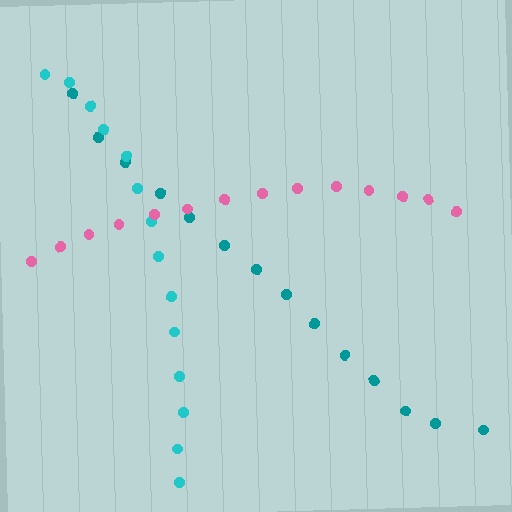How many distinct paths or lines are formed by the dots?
There are 3 distinct paths.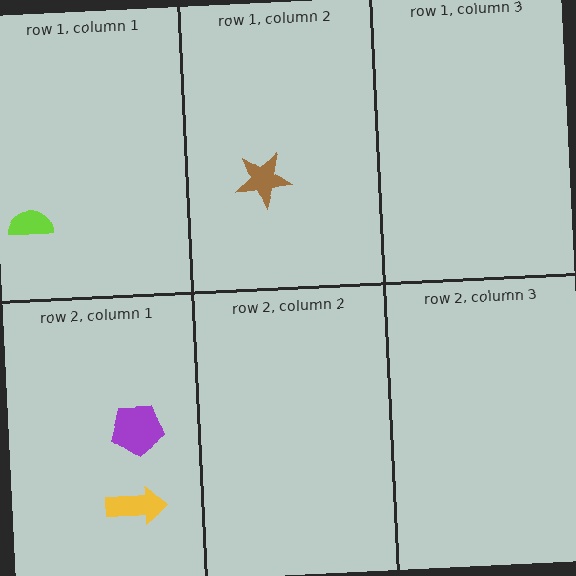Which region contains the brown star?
The row 1, column 2 region.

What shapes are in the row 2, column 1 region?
The purple pentagon, the yellow arrow.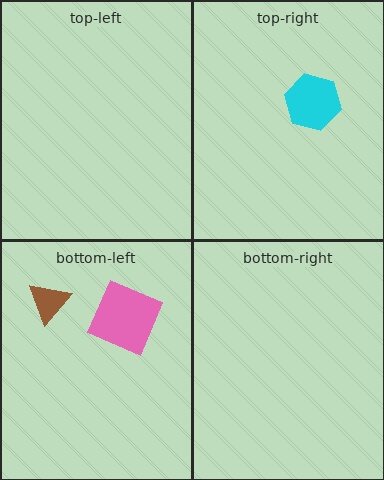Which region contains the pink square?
The bottom-left region.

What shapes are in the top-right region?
The cyan hexagon.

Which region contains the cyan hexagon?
The top-right region.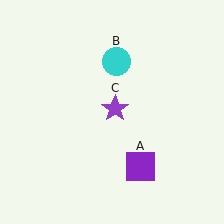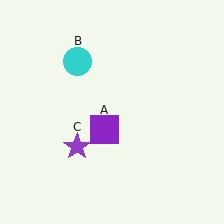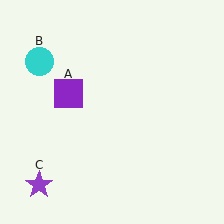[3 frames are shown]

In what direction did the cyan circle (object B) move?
The cyan circle (object B) moved left.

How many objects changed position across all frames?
3 objects changed position: purple square (object A), cyan circle (object B), purple star (object C).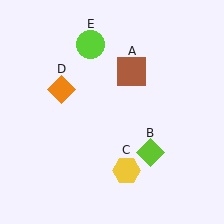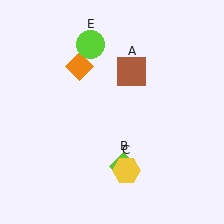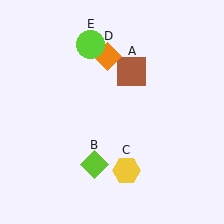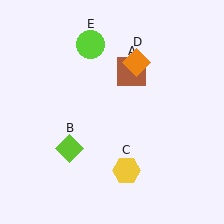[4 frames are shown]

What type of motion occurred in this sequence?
The lime diamond (object B), orange diamond (object D) rotated clockwise around the center of the scene.